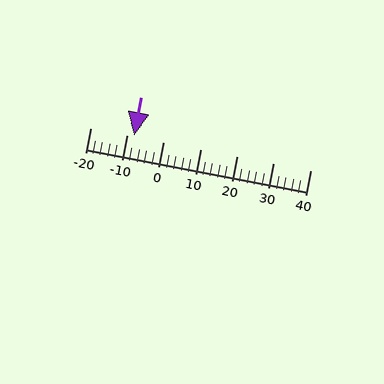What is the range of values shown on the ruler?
The ruler shows values from -20 to 40.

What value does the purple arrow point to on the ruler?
The purple arrow points to approximately -8.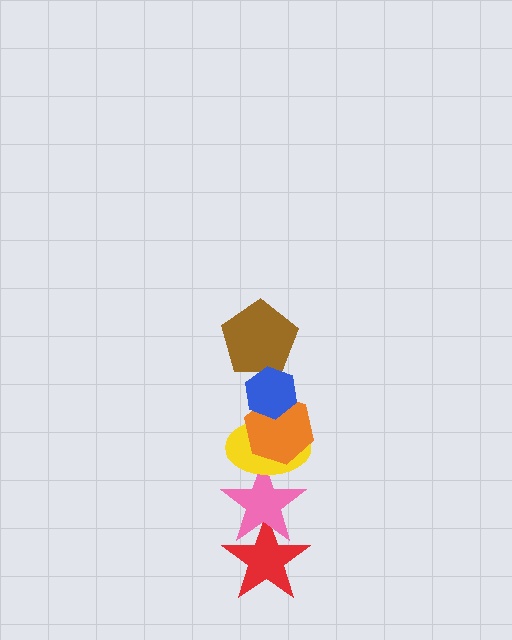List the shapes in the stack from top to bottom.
From top to bottom: the blue hexagon, the brown pentagon, the orange hexagon, the yellow ellipse, the pink star, the red star.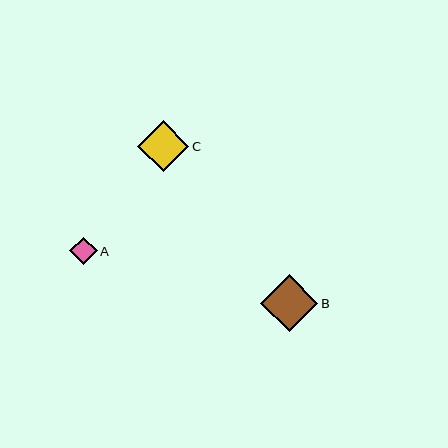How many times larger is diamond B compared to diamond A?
Diamond B is approximately 2.1 times the size of diamond A.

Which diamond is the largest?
Diamond B is the largest with a size of approximately 57 pixels.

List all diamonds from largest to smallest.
From largest to smallest: B, C, A.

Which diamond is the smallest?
Diamond A is the smallest with a size of approximately 28 pixels.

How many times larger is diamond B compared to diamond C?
Diamond B is approximately 1.1 times the size of diamond C.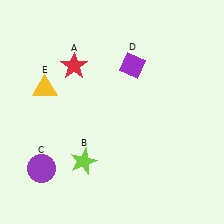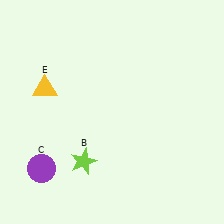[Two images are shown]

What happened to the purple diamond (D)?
The purple diamond (D) was removed in Image 2. It was in the top-right area of Image 1.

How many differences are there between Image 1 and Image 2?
There are 2 differences between the two images.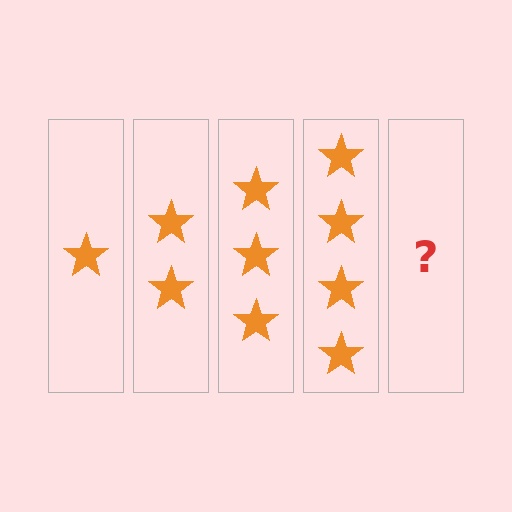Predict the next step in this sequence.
The next step is 5 stars.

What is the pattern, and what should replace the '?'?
The pattern is that each step adds one more star. The '?' should be 5 stars.